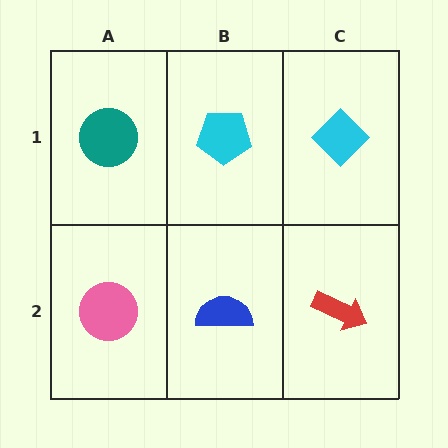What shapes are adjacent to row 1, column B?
A blue semicircle (row 2, column B), a teal circle (row 1, column A), a cyan diamond (row 1, column C).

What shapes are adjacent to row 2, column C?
A cyan diamond (row 1, column C), a blue semicircle (row 2, column B).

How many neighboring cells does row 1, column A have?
2.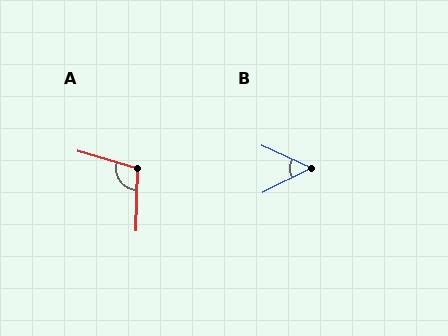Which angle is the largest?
A, at approximately 105 degrees.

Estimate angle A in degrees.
Approximately 105 degrees.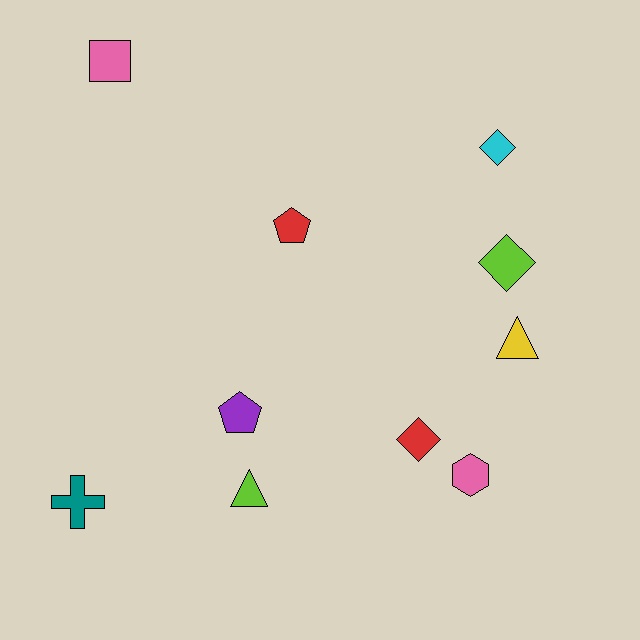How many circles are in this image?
There are no circles.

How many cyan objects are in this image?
There is 1 cyan object.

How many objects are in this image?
There are 10 objects.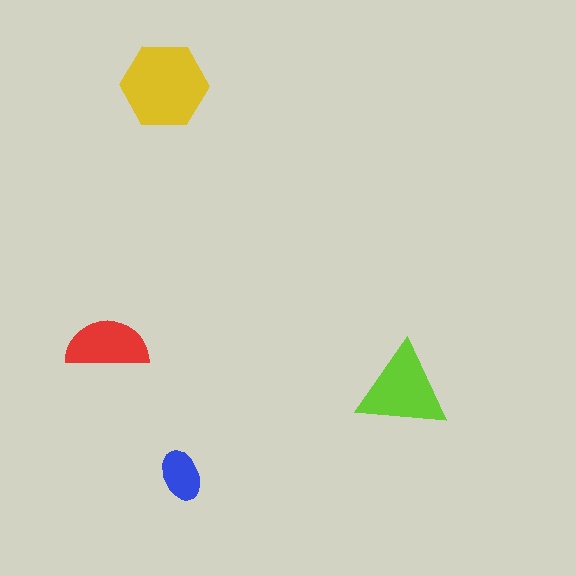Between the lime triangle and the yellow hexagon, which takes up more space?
The yellow hexagon.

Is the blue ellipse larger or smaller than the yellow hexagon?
Smaller.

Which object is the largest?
The yellow hexagon.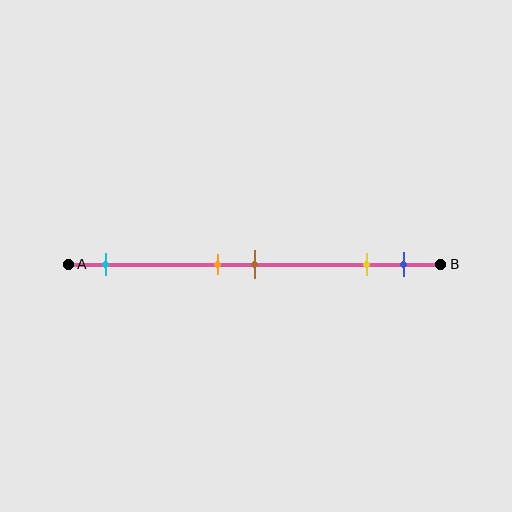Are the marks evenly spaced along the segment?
No, the marks are not evenly spaced.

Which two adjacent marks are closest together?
The orange and brown marks are the closest adjacent pair.